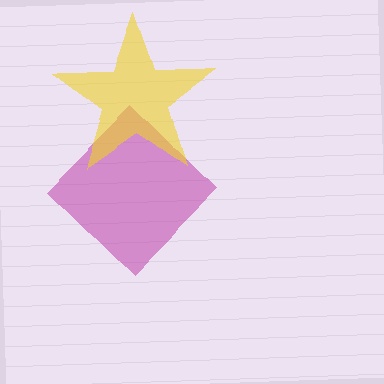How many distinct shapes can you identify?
There are 2 distinct shapes: a magenta diamond, a yellow star.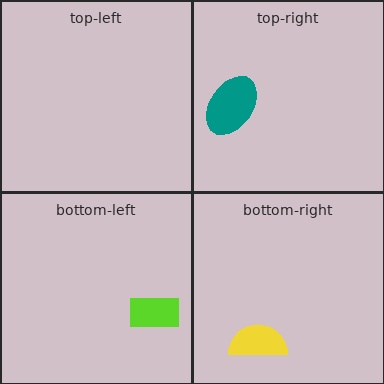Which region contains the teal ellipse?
The top-right region.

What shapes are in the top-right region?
The teal ellipse.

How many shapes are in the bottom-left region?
1.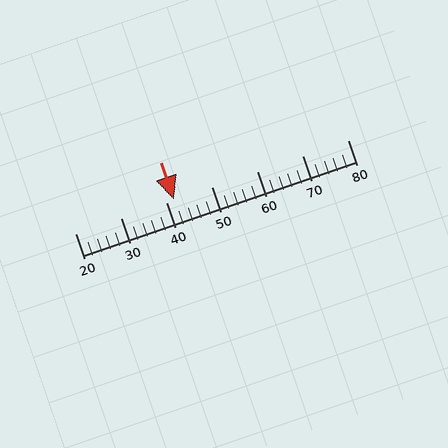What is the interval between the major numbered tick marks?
The major tick marks are spaced 10 units apart.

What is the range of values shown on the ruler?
The ruler shows values from 20 to 80.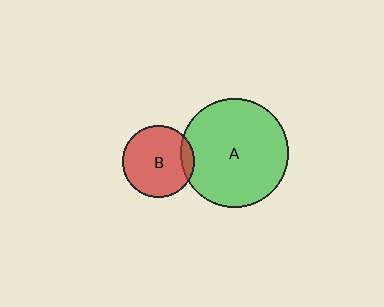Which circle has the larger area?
Circle A (green).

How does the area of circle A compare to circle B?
Approximately 2.3 times.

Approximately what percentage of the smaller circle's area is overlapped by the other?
Approximately 10%.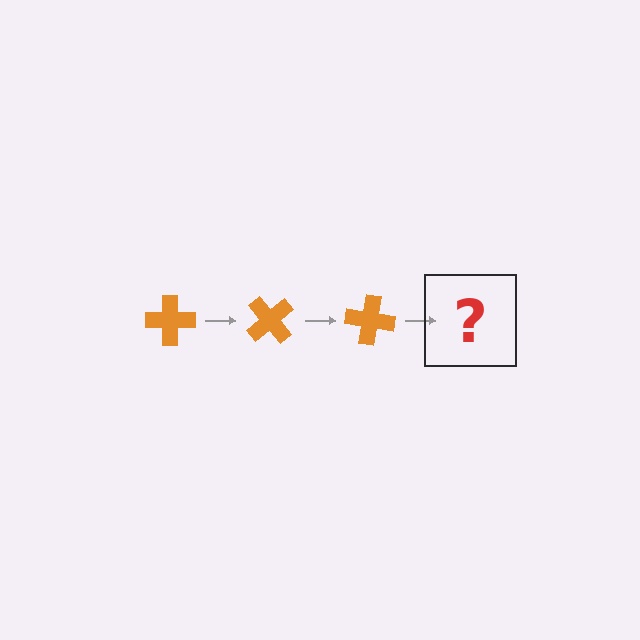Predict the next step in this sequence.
The next step is an orange cross rotated 150 degrees.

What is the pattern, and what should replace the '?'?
The pattern is that the cross rotates 50 degrees each step. The '?' should be an orange cross rotated 150 degrees.